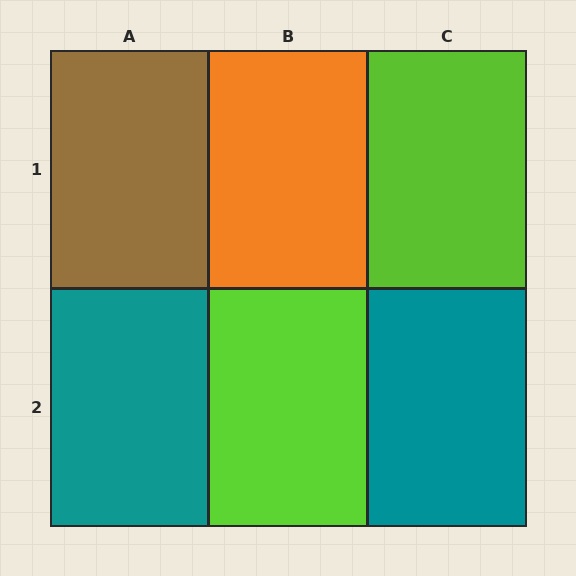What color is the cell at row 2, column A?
Teal.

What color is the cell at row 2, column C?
Teal.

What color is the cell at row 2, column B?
Lime.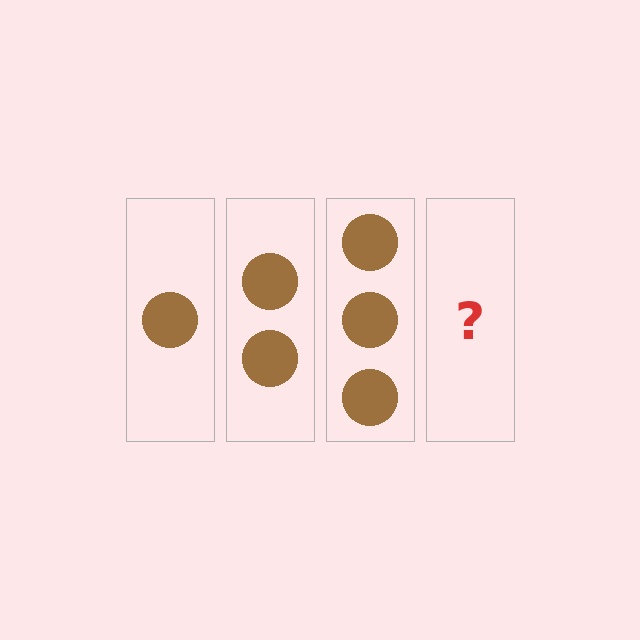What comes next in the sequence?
The next element should be 4 circles.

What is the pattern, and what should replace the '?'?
The pattern is that each step adds one more circle. The '?' should be 4 circles.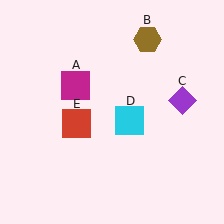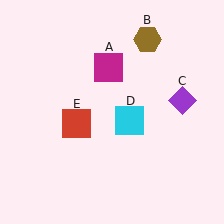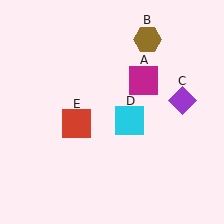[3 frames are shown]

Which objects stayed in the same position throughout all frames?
Brown hexagon (object B) and purple diamond (object C) and cyan square (object D) and red square (object E) remained stationary.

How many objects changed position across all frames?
1 object changed position: magenta square (object A).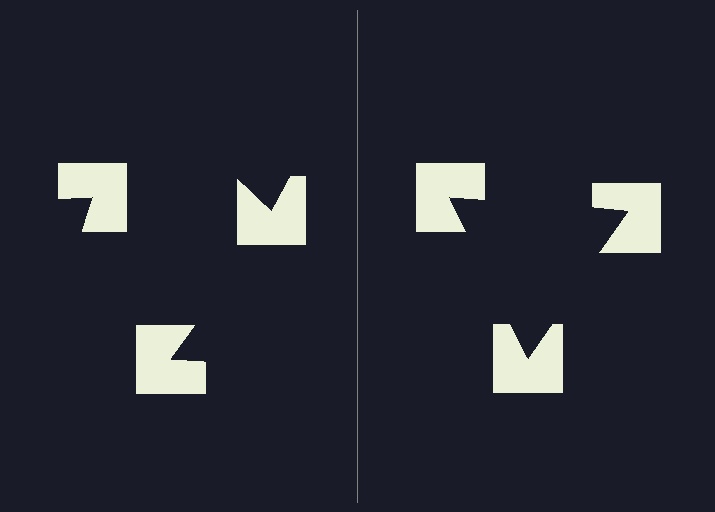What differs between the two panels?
The notched squares are positioned identically on both sides; only the wedge orientations differ. On the right they align to a triangle; on the left they are misaligned.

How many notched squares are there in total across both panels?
6 — 3 on each side.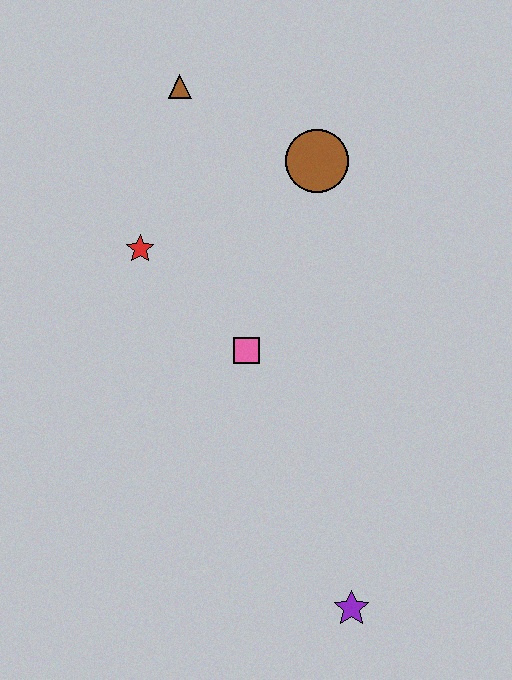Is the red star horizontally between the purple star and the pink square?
No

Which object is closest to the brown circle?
The brown triangle is closest to the brown circle.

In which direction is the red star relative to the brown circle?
The red star is to the left of the brown circle.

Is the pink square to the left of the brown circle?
Yes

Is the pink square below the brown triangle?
Yes